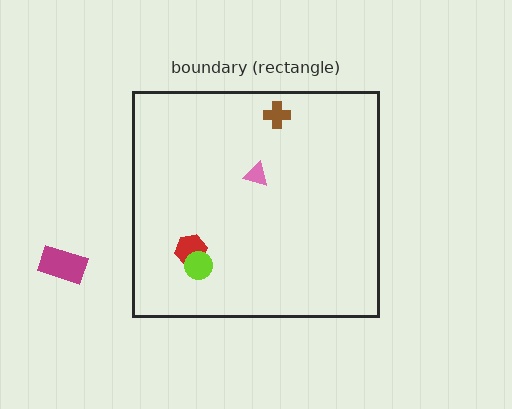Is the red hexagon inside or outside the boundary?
Inside.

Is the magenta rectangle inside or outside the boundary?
Outside.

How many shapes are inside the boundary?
4 inside, 1 outside.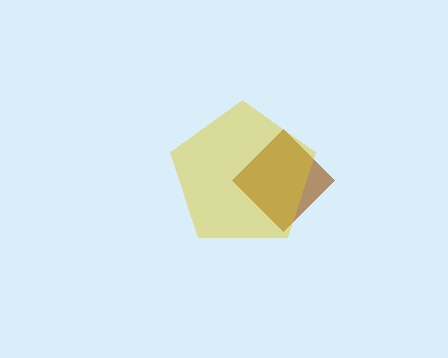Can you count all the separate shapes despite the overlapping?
Yes, there are 2 separate shapes.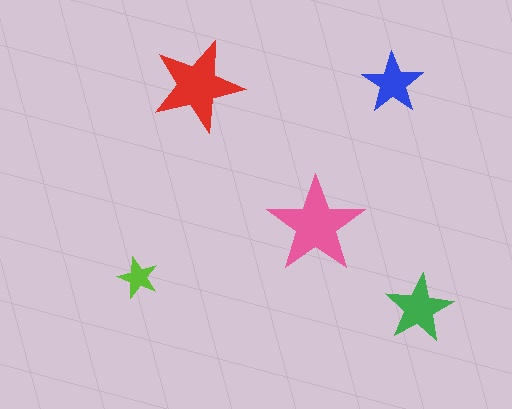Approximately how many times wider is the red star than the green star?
About 1.5 times wider.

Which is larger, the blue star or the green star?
The green one.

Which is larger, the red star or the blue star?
The red one.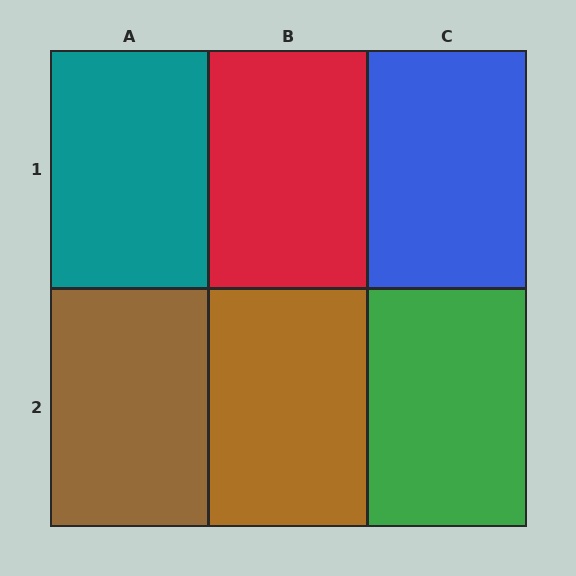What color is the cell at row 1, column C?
Blue.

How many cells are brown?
2 cells are brown.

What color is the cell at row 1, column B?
Red.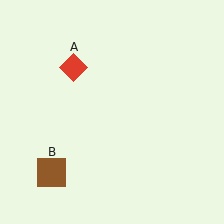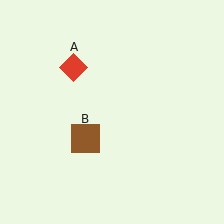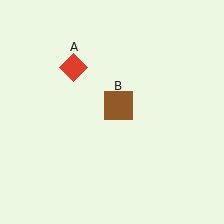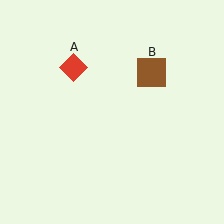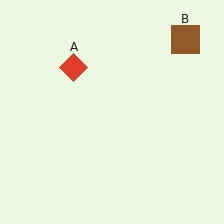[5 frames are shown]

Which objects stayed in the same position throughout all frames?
Red diamond (object A) remained stationary.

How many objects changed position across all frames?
1 object changed position: brown square (object B).